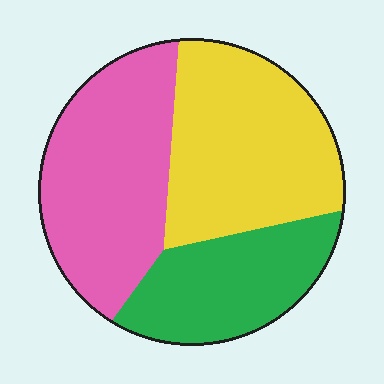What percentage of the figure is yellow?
Yellow covers 38% of the figure.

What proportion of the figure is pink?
Pink covers 37% of the figure.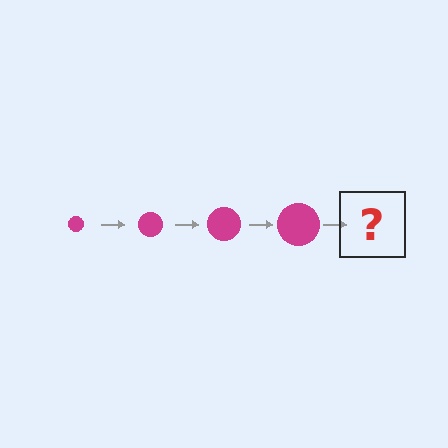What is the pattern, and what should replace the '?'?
The pattern is that the circle gets progressively larger each step. The '?' should be a magenta circle, larger than the previous one.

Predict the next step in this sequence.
The next step is a magenta circle, larger than the previous one.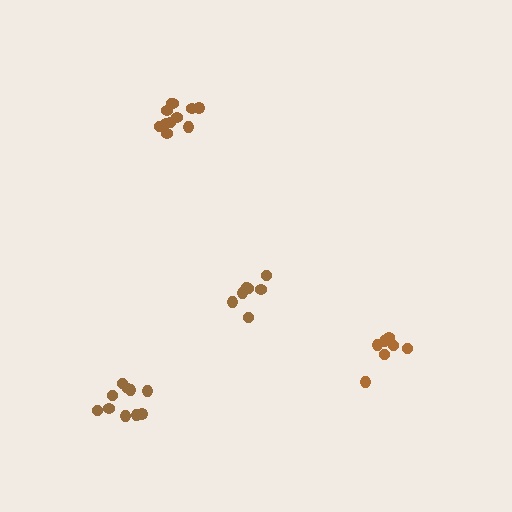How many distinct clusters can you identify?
There are 4 distinct clusters.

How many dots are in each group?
Group 1: 10 dots, Group 2: 7 dots, Group 3: 7 dots, Group 4: 11 dots (35 total).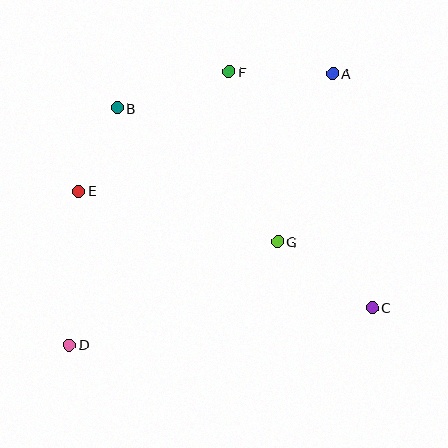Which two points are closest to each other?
Points B and E are closest to each other.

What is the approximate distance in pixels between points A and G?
The distance between A and G is approximately 177 pixels.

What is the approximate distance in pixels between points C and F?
The distance between C and F is approximately 276 pixels.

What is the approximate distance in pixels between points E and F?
The distance between E and F is approximately 192 pixels.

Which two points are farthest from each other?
Points A and D are farthest from each other.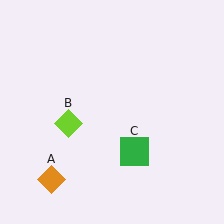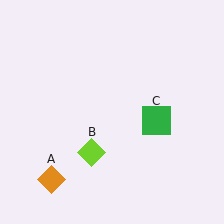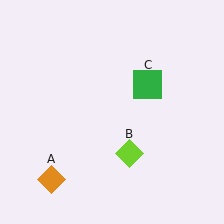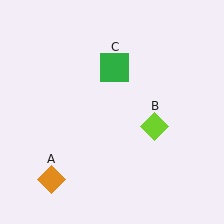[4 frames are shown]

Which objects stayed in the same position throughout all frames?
Orange diamond (object A) remained stationary.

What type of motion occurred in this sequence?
The lime diamond (object B), green square (object C) rotated counterclockwise around the center of the scene.